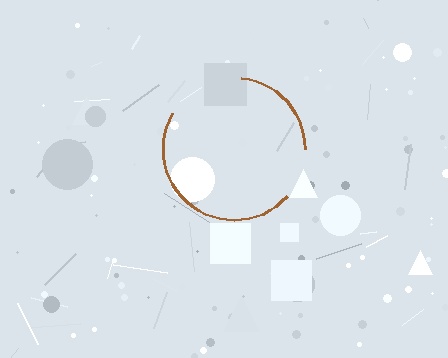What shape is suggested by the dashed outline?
The dashed outline suggests a circle.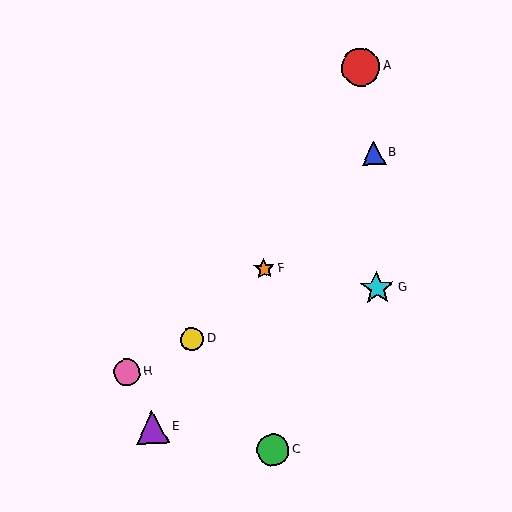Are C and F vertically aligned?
Yes, both are at x≈273.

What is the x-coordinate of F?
Object F is at x≈264.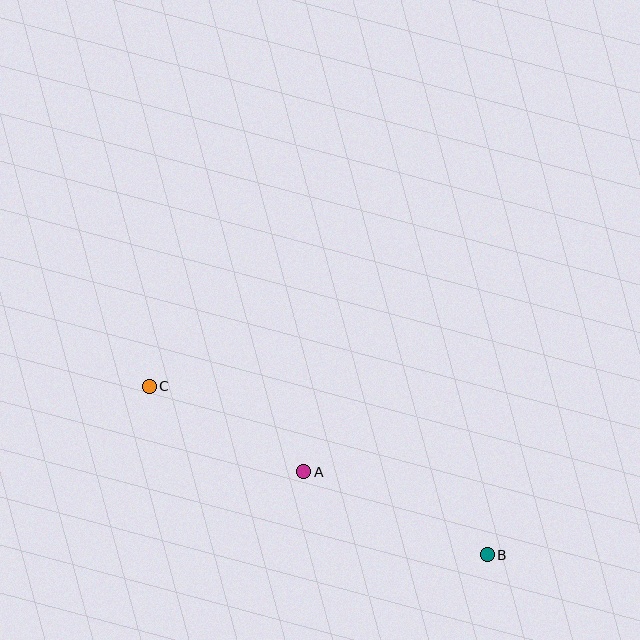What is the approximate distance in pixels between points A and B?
The distance between A and B is approximately 201 pixels.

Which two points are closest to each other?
Points A and C are closest to each other.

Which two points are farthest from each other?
Points B and C are farthest from each other.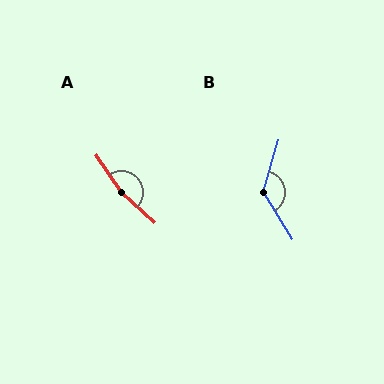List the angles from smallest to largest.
B (132°), A (166°).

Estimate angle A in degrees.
Approximately 166 degrees.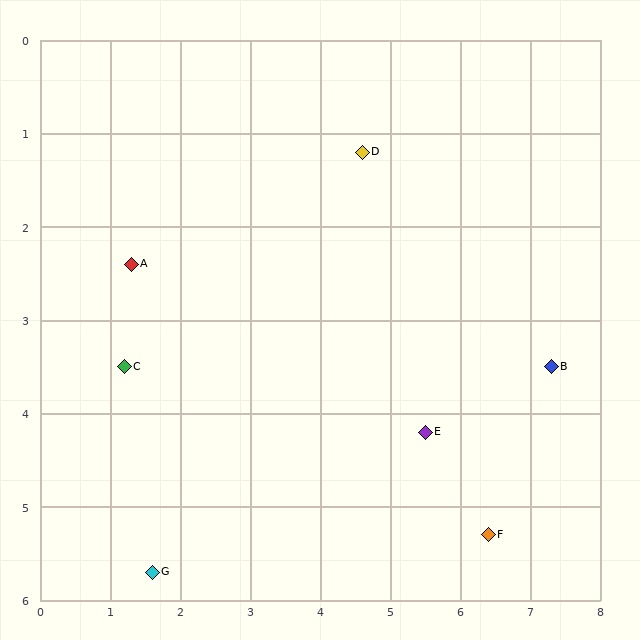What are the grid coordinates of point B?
Point B is at approximately (7.3, 3.5).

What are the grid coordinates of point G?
Point G is at approximately (1.6, 5.7).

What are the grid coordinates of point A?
Point A is at approximately (1.3, 2.4).